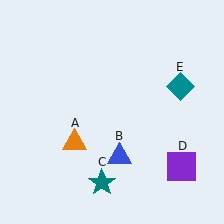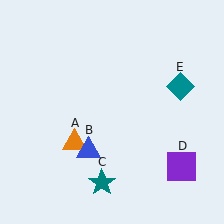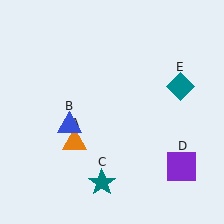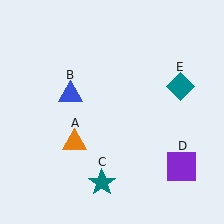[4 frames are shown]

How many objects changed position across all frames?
1 object changed position: blue triangle (object B).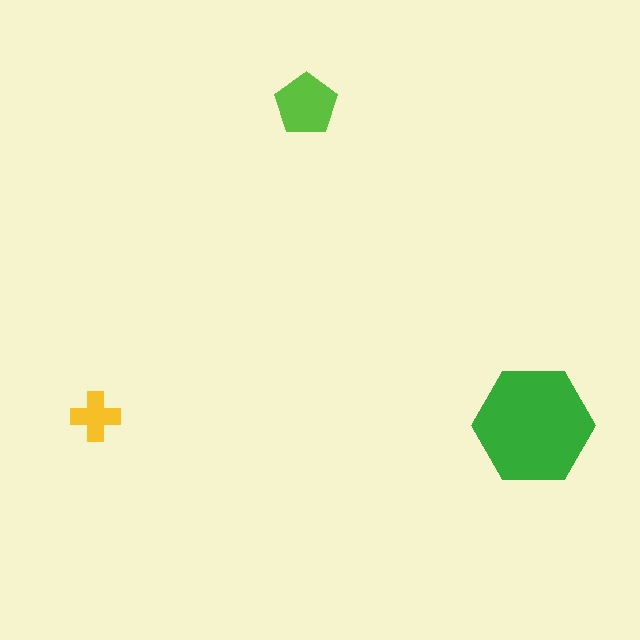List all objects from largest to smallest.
The green hexagon, the lime pentagon, the yellow cross.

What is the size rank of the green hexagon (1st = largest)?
1st.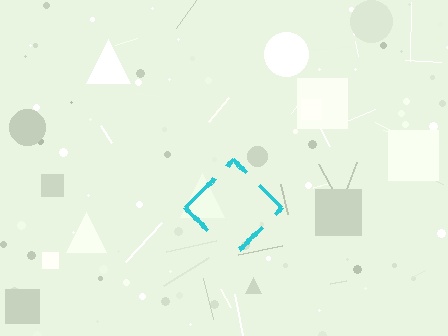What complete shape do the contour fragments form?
The contour fragments form a diamond.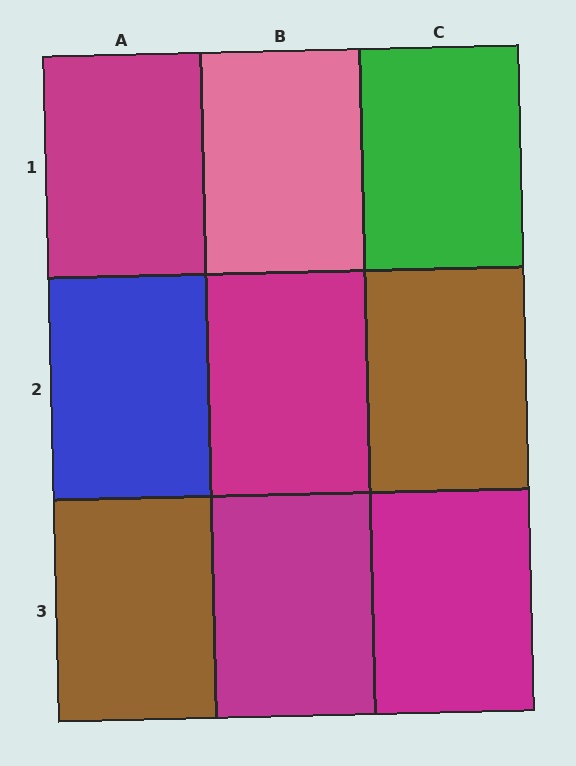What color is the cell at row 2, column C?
Brown.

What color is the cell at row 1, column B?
Pink.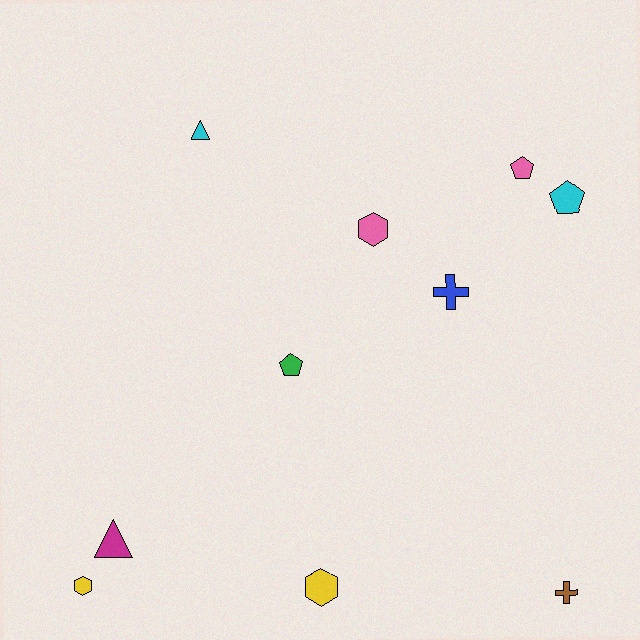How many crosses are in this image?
There are 2 crosses.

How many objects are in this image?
There are 10 objects.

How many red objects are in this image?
There are no red objects.